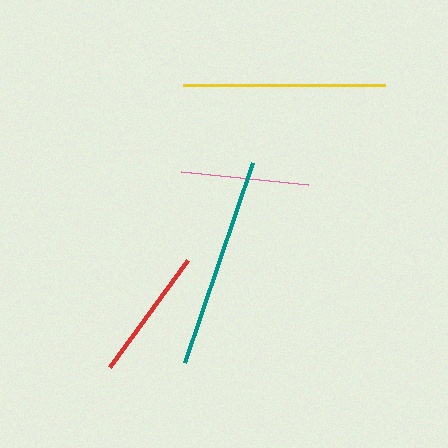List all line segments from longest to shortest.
From longest to shortest: teal, yellow, red, pink.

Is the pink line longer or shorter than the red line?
The red line is longer than the pink line.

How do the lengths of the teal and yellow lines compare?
The teal and yellow lines are approximately the same length.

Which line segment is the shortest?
The pink line is the shortest at approximately 128 pixels.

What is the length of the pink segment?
The pink segment is approximately 128 pixels long.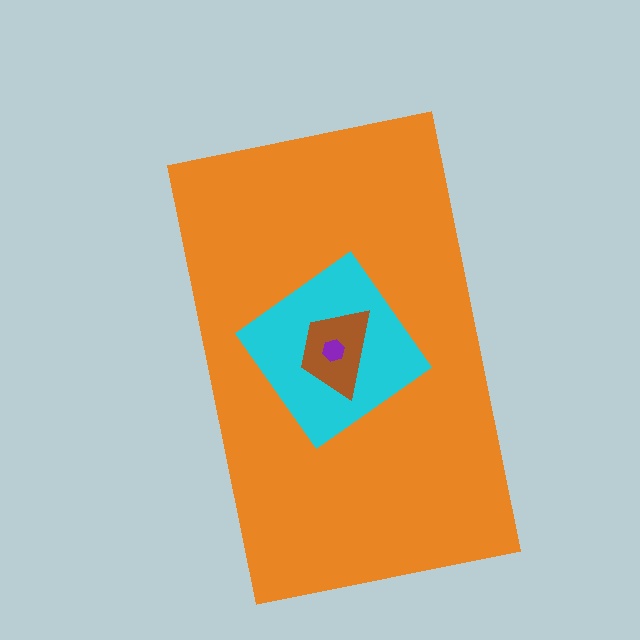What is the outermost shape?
The orange rectangle.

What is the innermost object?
The purple hexagon.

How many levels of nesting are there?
4.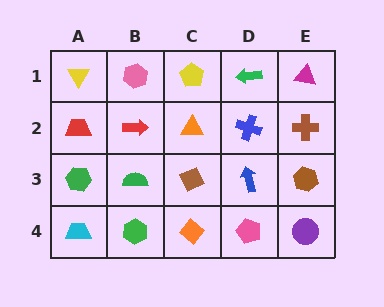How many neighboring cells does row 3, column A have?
3.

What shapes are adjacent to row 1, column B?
A red arrow (row 2, column B), a yellow triangle (row 1, column A), a yellow pentagon (row 1, column C).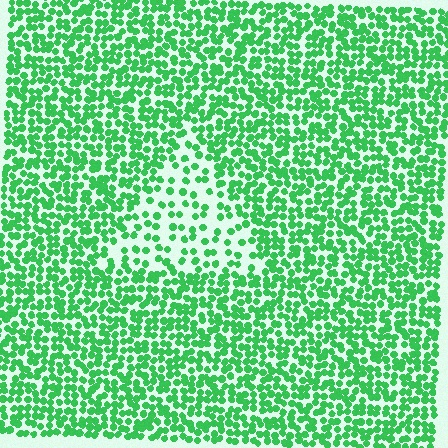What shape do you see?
I see a triangle.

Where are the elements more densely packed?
The elements are more densely packed outside the triangle boundary.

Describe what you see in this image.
The image contains small green elements arranged at two different densities. A triangle-shaped region is visible where the elements are less densely packed than the surrounding area.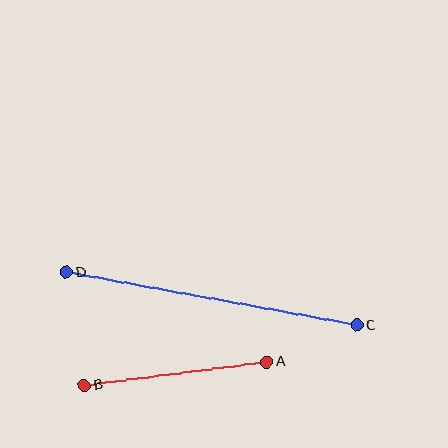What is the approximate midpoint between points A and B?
The midpoint is at approximately (175, 374) pixels.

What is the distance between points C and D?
The distance is approximately 295 pixels.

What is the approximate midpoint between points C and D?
The midpoint is at approximately (211, 299) pixels.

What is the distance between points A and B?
The distance is approximately 184 pixels.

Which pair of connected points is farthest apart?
Points C and D are farthest apart.